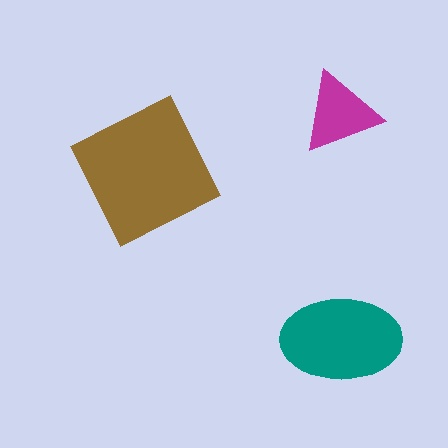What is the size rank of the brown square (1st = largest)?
1st.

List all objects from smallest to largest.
The magenta triangle, the teal ellipse, the brown square.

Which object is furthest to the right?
The teal ellipse is rightmost.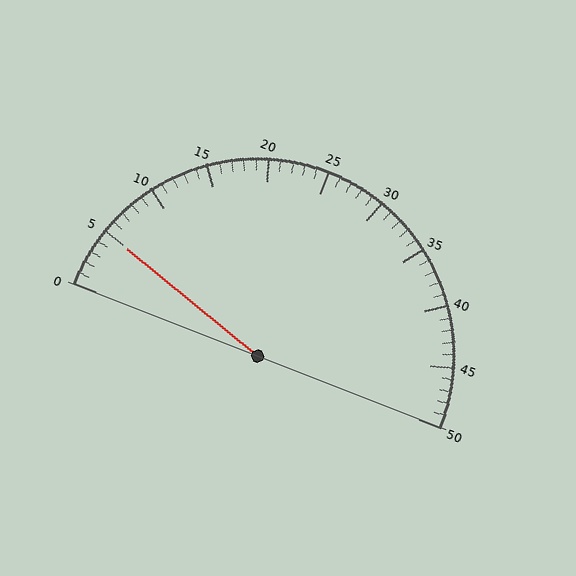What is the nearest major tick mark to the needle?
The nearest major tick mark is 5.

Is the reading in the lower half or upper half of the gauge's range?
The reading is in the lower half of the range (0 to 50).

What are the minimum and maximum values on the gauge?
The gauge ranges from 0 to 50.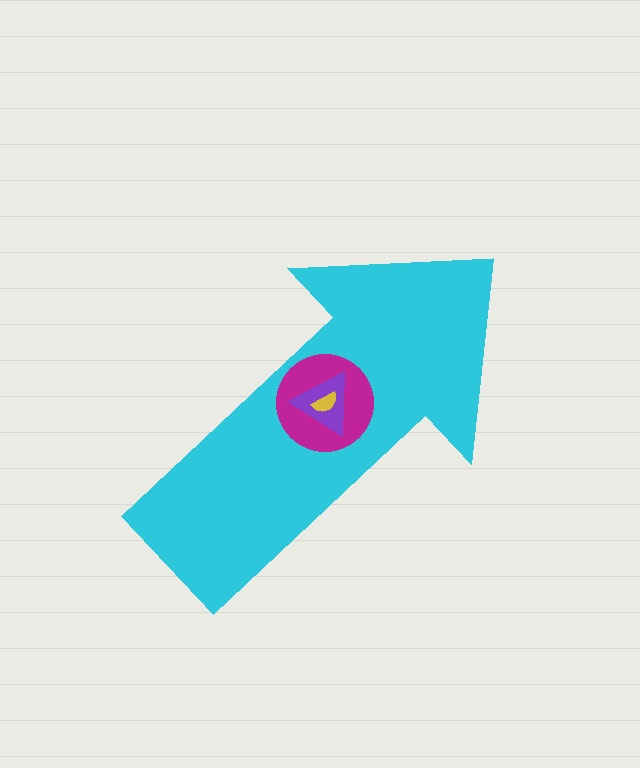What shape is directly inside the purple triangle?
The yellow semicircle.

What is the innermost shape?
The yellow semicircle.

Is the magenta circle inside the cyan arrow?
Yes.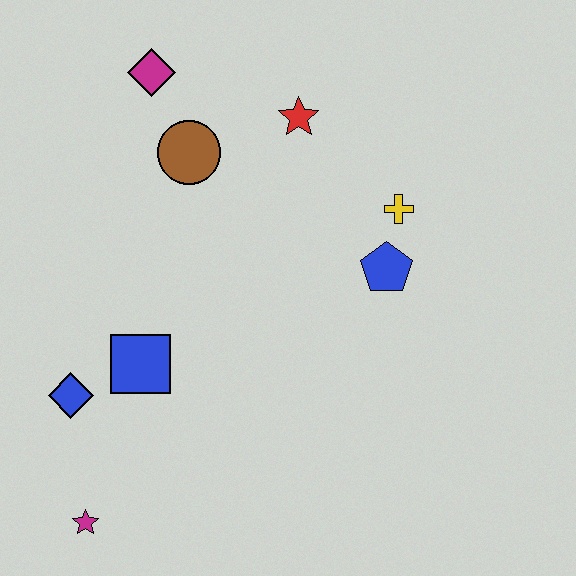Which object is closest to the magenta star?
The blue diamond is closest to the magenta star.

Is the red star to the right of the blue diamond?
Yes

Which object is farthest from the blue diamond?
The yellow cross is farthest from the blue diamond.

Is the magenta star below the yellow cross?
Yes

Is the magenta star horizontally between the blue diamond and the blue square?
Yes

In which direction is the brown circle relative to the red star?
The brown circle is to the left of the red star.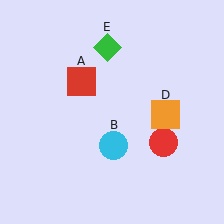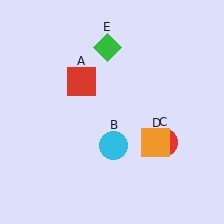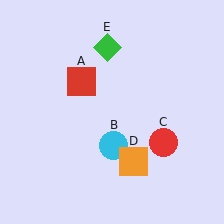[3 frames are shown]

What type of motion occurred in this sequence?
The orange square (object D) rotated clockwise around the center of the scene.